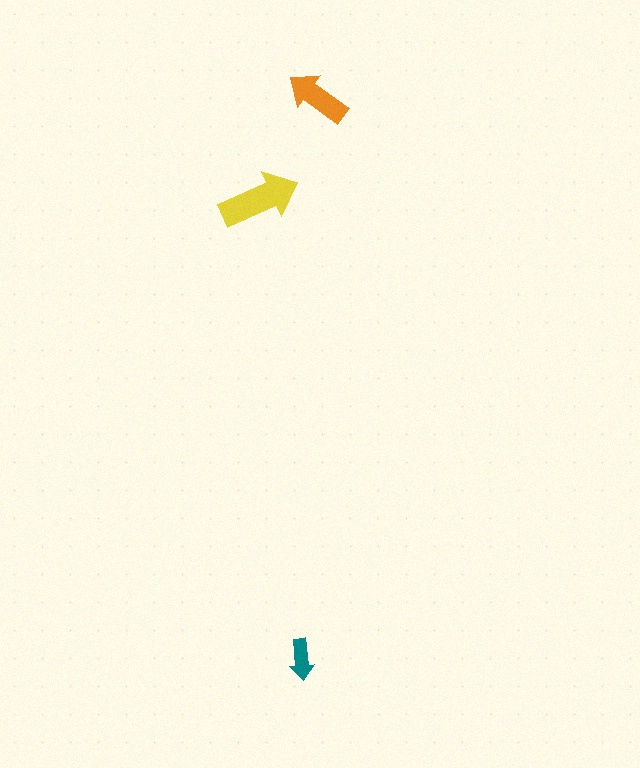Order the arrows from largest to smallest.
the yellow one, the orange one, the teal one.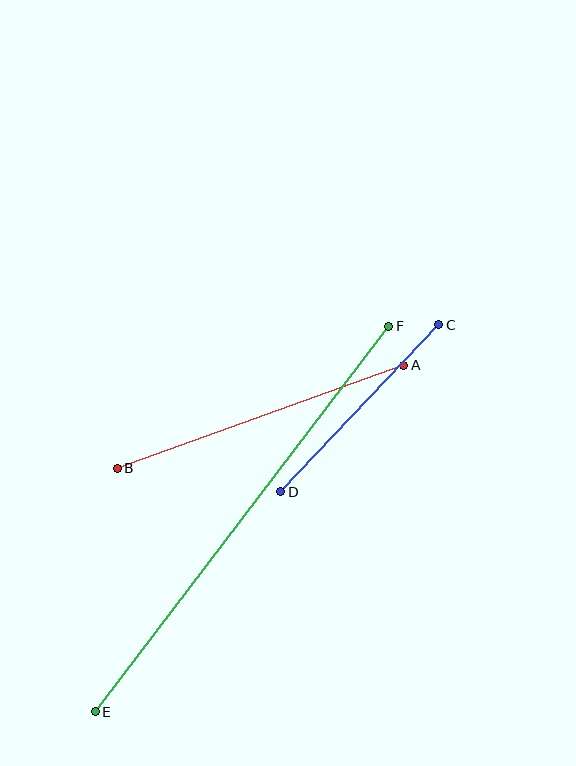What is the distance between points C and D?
The distance is approximately 230 pixels.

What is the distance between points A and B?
The distance is approximately 304 pixels.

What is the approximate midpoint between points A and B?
The midpoint is at approximately (260, 417) pixels.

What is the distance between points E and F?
The distance is approximately 484 pixels.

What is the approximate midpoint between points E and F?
The midpoint is at approximately (242, 519) pixels.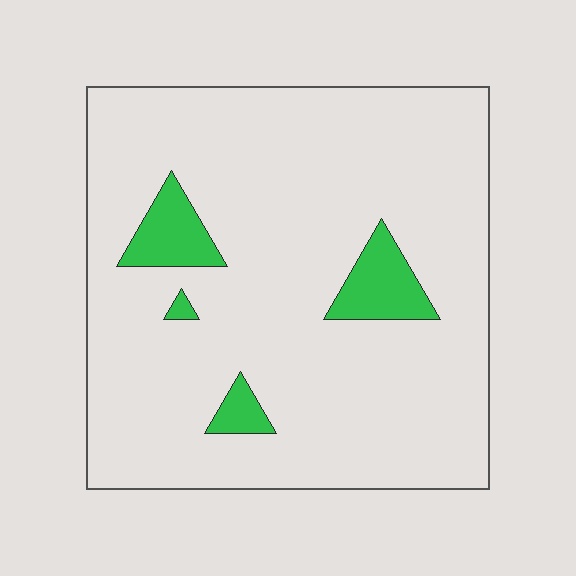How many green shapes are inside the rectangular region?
4.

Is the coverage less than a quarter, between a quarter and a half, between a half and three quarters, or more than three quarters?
Less than a quarter.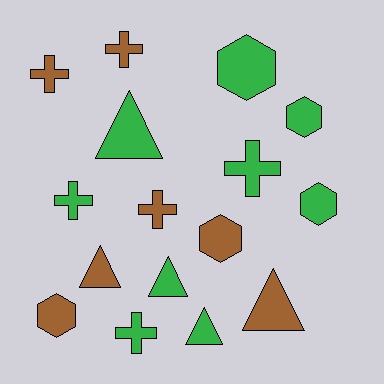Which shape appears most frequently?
Cross, with 6 objects.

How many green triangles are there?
There are 3 green triangles.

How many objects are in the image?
There are 16 objects.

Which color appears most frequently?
Green, with 9 objects.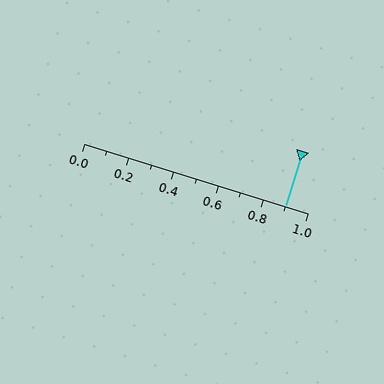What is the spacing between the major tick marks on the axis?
The major ticks are spaced 0.2 apart.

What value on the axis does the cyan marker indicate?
The marker indicates approximately 0.9.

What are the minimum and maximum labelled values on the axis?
The axis runs from 0.0 to 1.0.